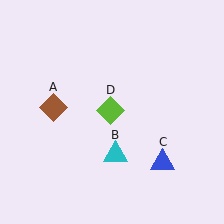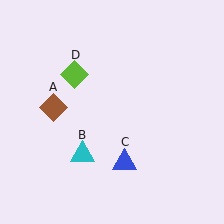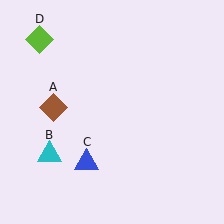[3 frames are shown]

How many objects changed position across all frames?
3 objects changed position: cyan triangle (object B), blue triangle (object C), lime diamond (object D).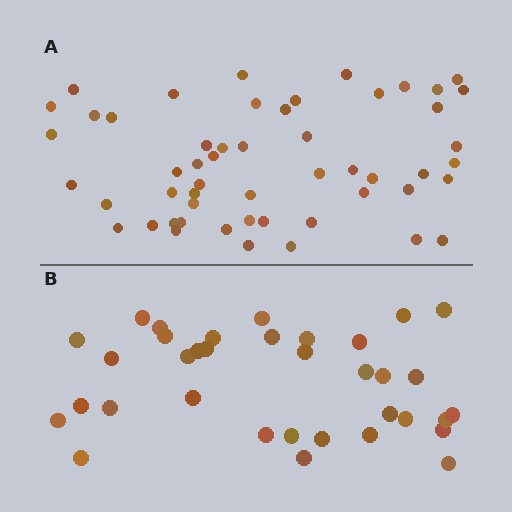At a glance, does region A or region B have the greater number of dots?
Region A (the top region) has more dots.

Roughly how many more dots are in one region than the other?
Region A has approximately 20 more dots than region B.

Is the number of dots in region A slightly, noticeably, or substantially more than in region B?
Region A has substantially more. The ratio is roughly 1.5 to 1.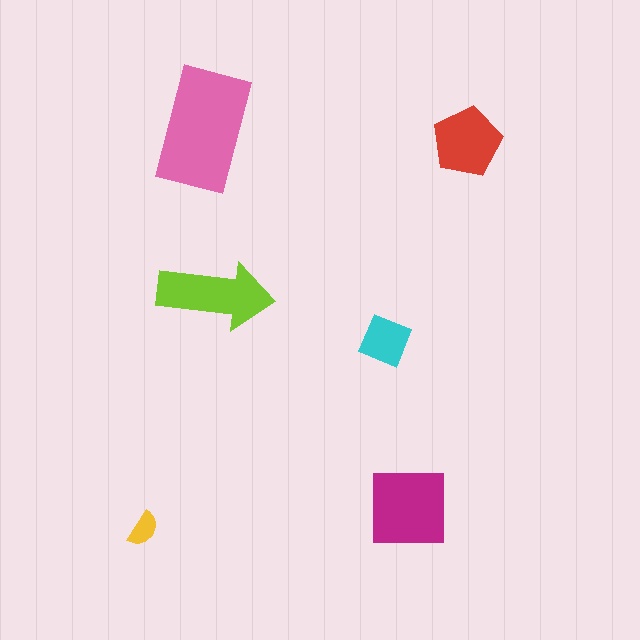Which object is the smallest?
The yellow semicircle.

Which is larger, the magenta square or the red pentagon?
The magenta square.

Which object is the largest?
The pink rectangle.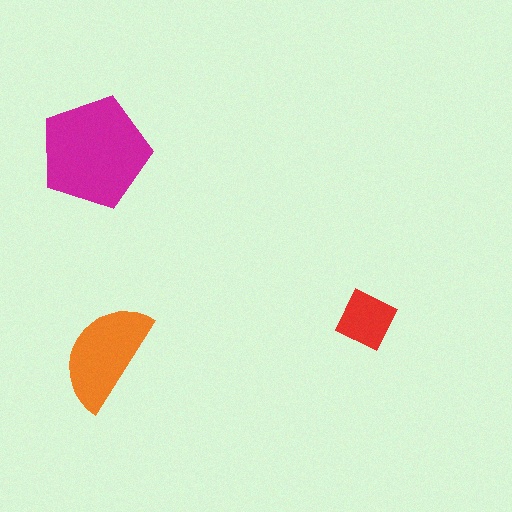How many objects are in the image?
There are 3 objects in the image.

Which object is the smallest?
The red diamond.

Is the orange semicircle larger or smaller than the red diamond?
Larger.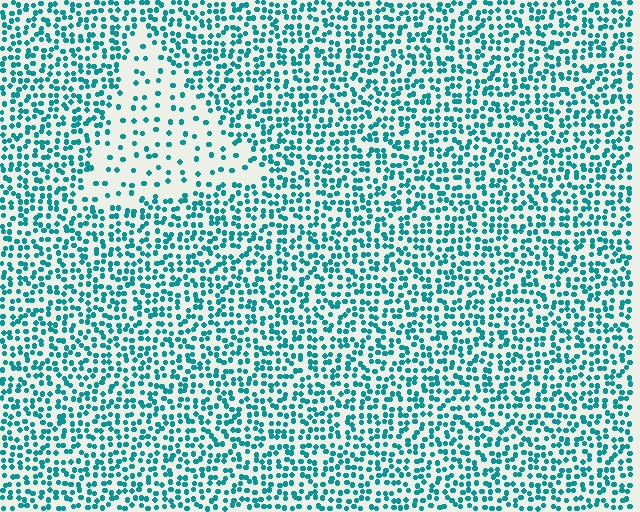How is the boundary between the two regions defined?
The boundary is defined by a change in element density (approximately 2.8x ratio). All elements are the same color, size, and shape.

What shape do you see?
I see a triangle.